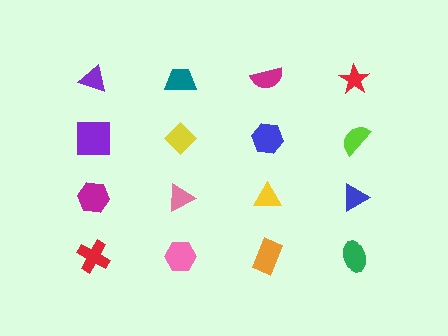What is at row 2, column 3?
A blue hexagon.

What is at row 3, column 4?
A blue triangle.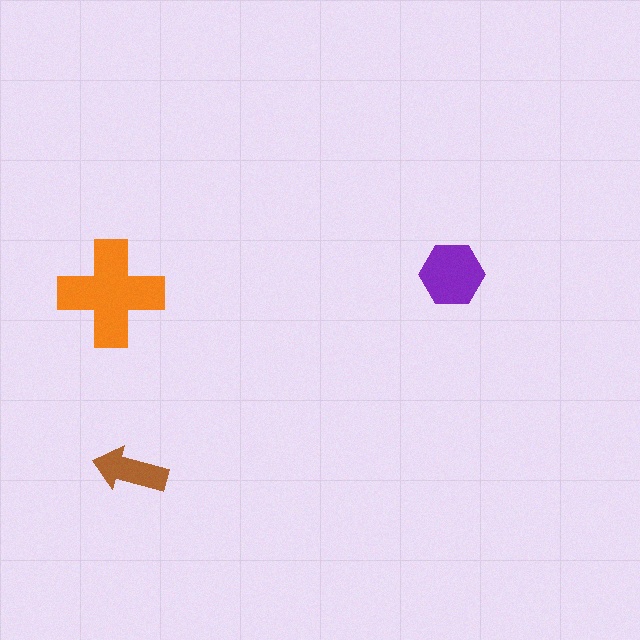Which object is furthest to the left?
The orange cross is leftmost.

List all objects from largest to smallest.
The orange cross, the purple hexagon, the brown arrow.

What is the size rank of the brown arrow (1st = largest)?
3rd.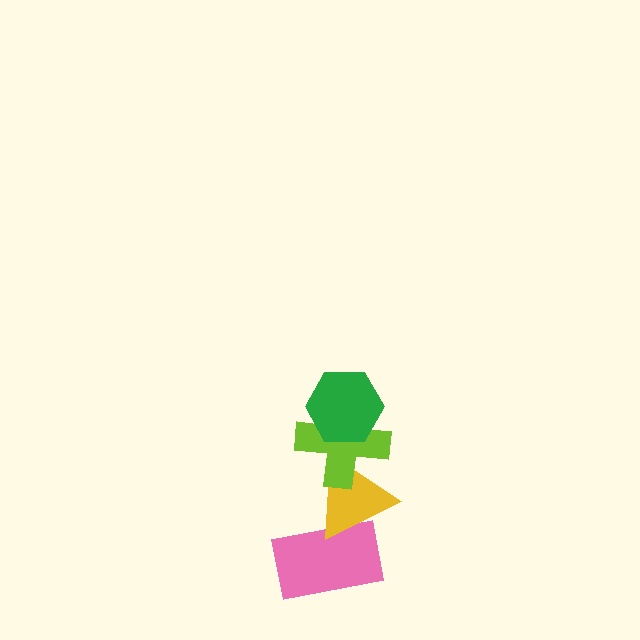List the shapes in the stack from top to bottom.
From top to bottom: the green hexagon, the lime cross, the yellow triangle, the pink rectangle.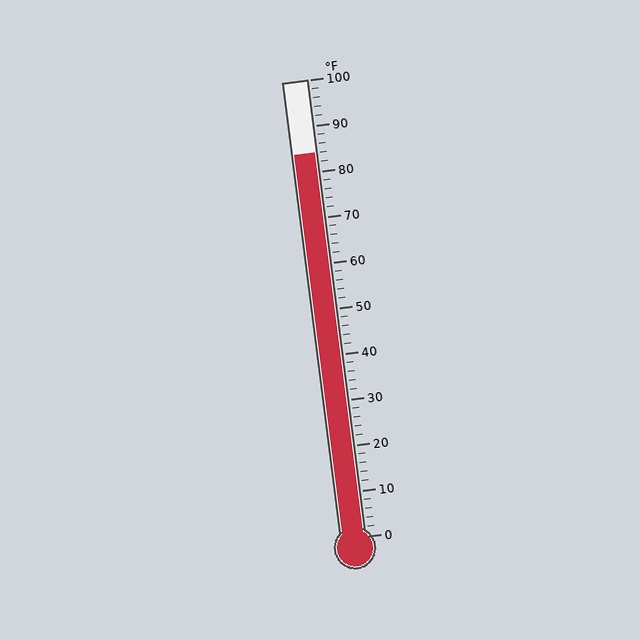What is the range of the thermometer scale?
The thermometer scale ranges from 0°F to 100°F.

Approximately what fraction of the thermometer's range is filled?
The thermometer is filled to approximately 85% of its range.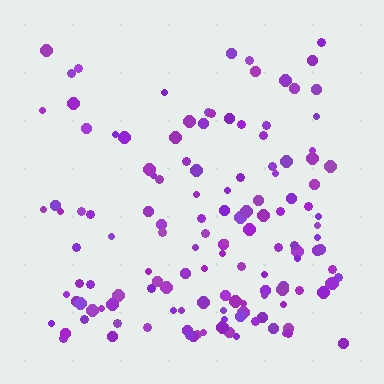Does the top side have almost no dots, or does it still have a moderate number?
Still a moderate number, just noticeably fewer than the bottom.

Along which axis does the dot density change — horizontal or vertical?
Vertical.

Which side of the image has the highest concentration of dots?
The bottom.